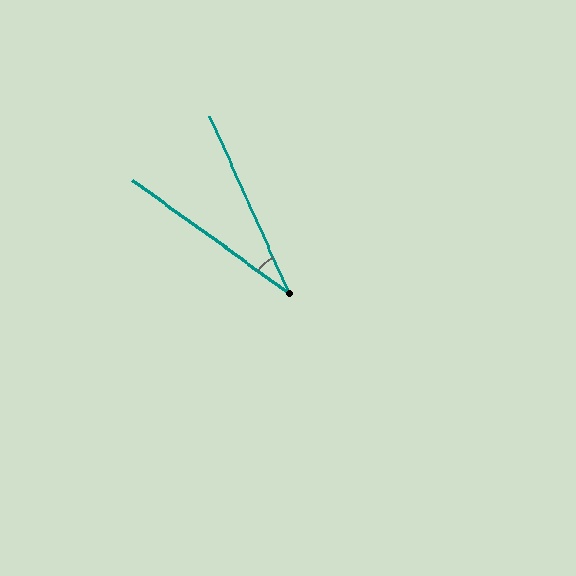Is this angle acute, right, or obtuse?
It is acute.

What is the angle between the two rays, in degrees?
Approximately 30 degrees.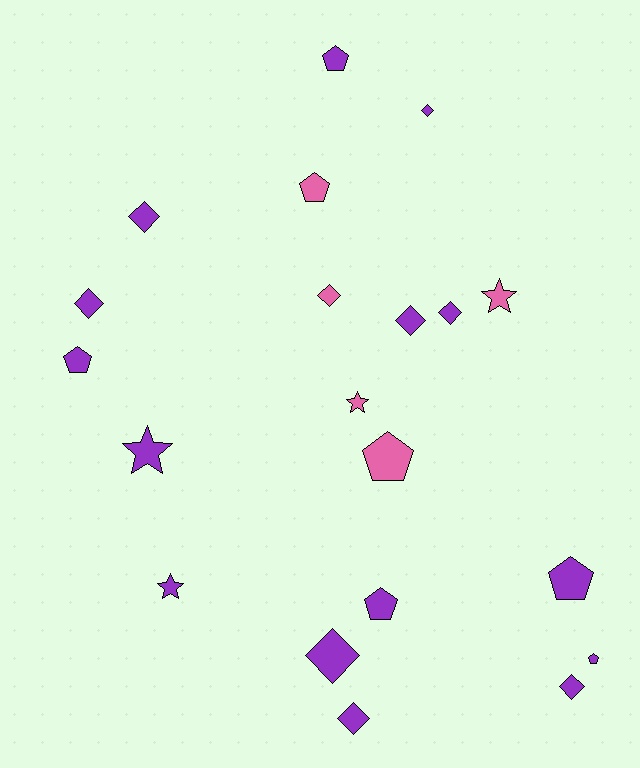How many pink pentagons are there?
There are 2 pink pentagons.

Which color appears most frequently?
Purple, with 15 objects.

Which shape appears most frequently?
Diamond, with 9 objects.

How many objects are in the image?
There are 20 objects.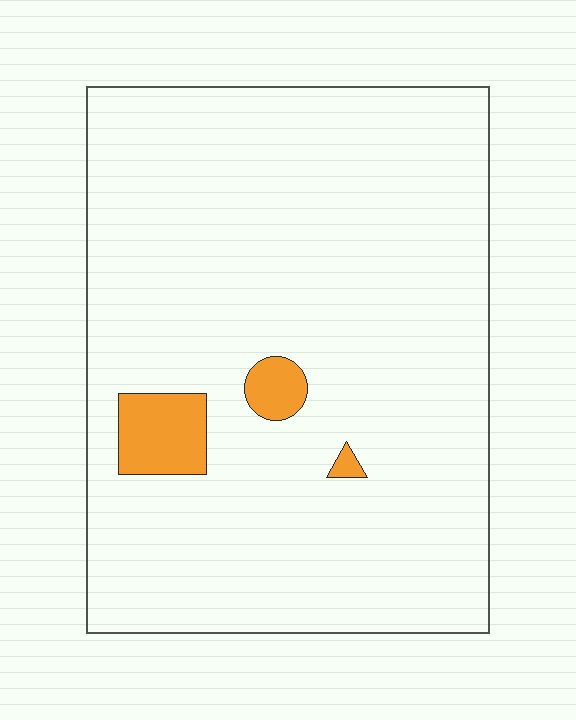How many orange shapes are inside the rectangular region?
3.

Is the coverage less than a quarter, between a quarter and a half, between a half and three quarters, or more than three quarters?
Less than a quarter.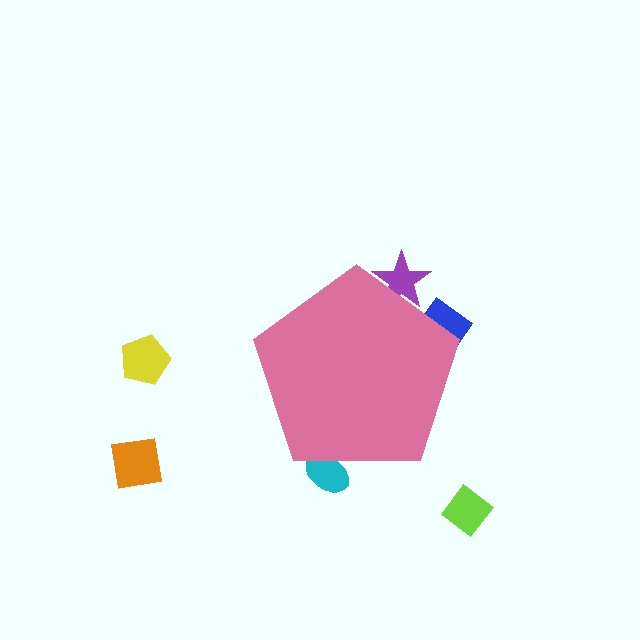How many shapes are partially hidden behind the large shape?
3 shapes are partially hidden.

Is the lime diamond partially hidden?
No, the lime diamond is fully visible.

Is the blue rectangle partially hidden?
Yes, the blue rectangle is partially hidden behind the pink pentagon.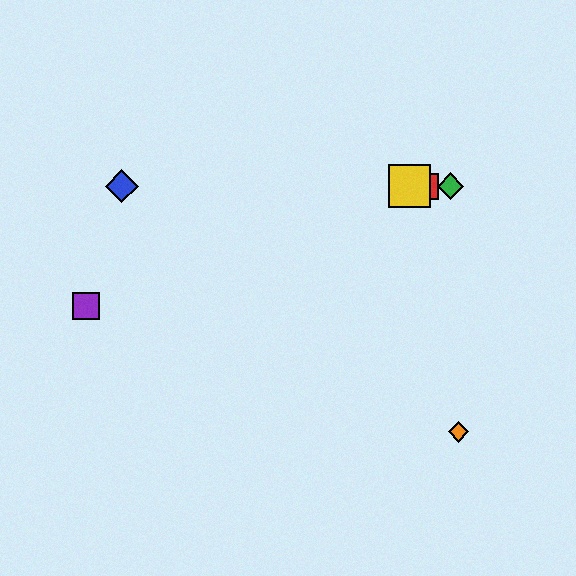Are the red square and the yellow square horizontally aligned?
Yes, both are at y≈186.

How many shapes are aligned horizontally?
4 shapes (the red square, the blue diamond, the green diamond, the yellow square) are aligned horizontally.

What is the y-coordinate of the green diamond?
The green diamond is at y≈186.